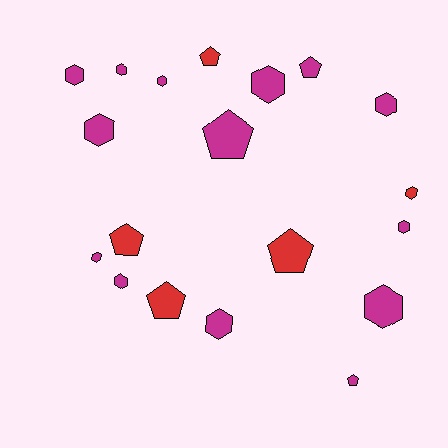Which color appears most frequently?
Magenta, with 14 objects.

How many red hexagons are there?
There is 1 red hexagon.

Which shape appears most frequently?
Hexagon, with 12 objects.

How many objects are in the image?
There are 19 objects.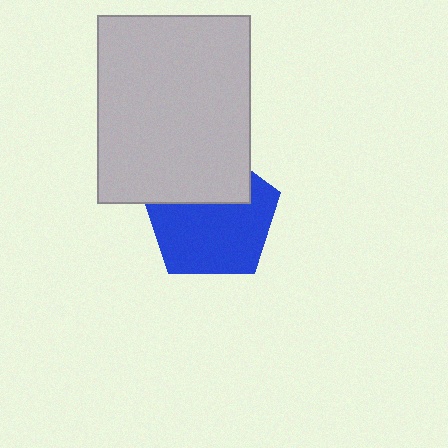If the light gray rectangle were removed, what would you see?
You would see the complete blue pentagon.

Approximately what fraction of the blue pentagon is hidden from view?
Roughly 35% of the blue pentagon is hidden behind the light gray rectangle.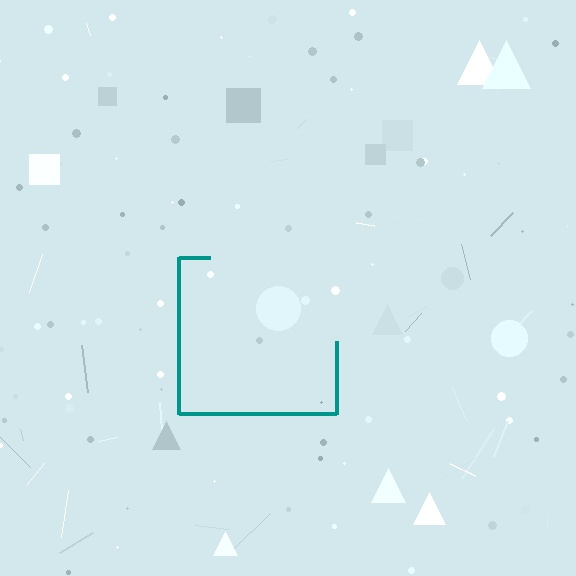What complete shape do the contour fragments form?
The contour fragments form a square.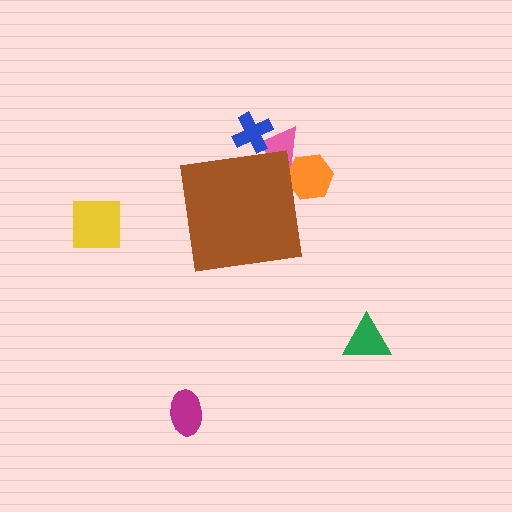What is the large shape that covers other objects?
A brown square.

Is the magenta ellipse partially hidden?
No, the magenta ellipse is fully visible.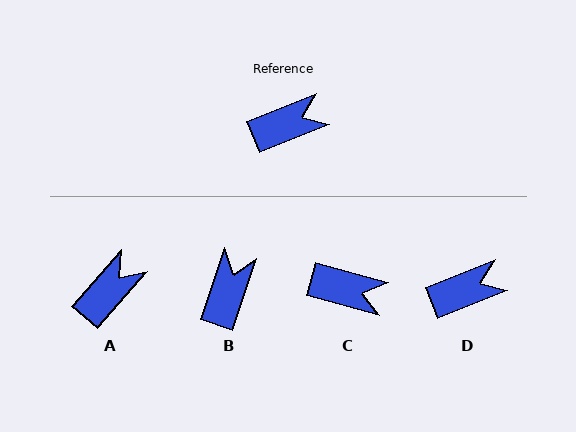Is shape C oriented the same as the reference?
No, it is off by about 37 degrees.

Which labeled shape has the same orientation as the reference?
D.